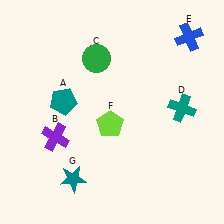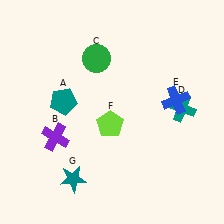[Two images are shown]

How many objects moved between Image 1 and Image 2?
1 object moved between the two images.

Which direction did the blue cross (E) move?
The blue cross (E) moved down.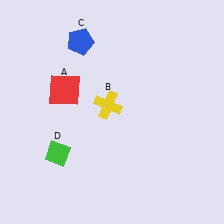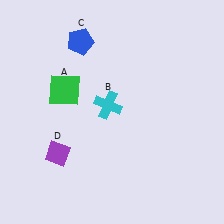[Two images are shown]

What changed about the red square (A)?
In Image 1, A is red. In Image 2, it changed to green.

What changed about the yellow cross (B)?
In Image 1, B is yellow. In Image 2, it changed to cyan.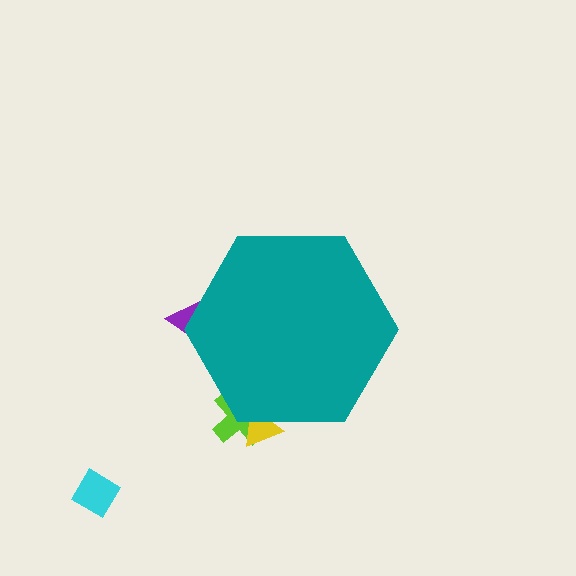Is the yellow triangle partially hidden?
Yes, the yellow triangle is partially hidden behind the teal hexagon.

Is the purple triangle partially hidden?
Yes, the purple triangle is partially hidden behind the teal hexagon.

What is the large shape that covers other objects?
A teal hexagon.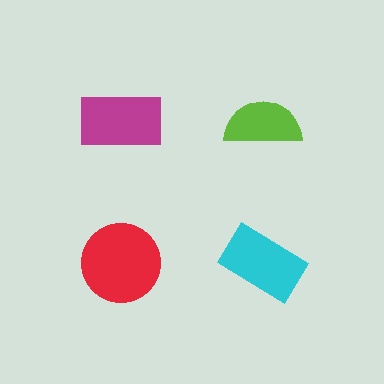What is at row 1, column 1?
A magenta rectangle.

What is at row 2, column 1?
A red circle.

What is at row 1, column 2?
A lime semicircle.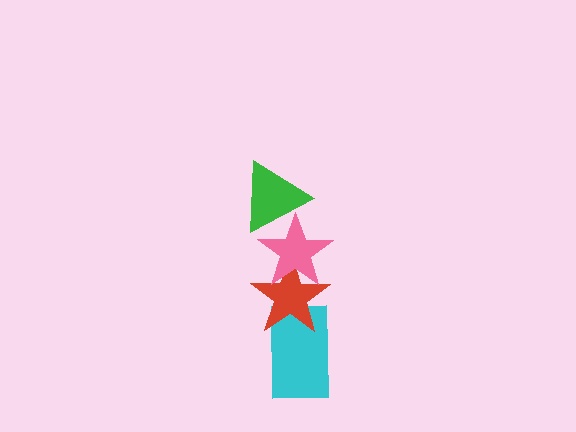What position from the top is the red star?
The red star is 3rd from the top.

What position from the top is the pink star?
The pink star is 2nd from the top.